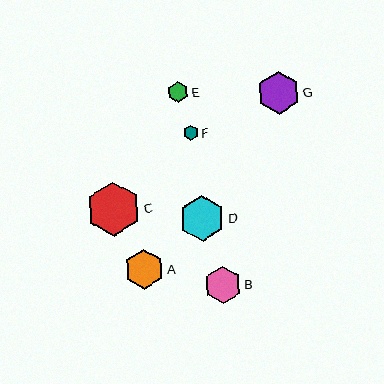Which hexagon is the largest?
Hexagon C is the largest with a size of approximately 54 pixels.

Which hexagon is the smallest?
Hexagon F is the smallest with a size of approximately 15 pixels.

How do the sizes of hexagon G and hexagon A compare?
Hexagon G and hexagon A are approximately the same size.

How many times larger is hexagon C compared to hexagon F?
Hexagon C is approximately 3.6 times the size of hexagon F.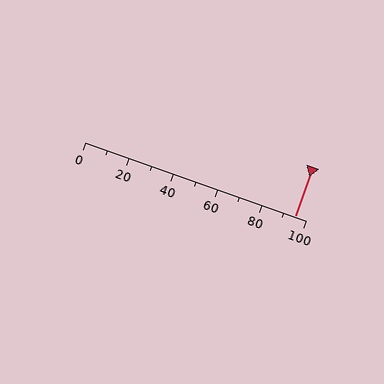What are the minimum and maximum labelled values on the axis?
The axis runs from 0 to 100.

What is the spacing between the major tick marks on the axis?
The major ticks are spaced 20 apart.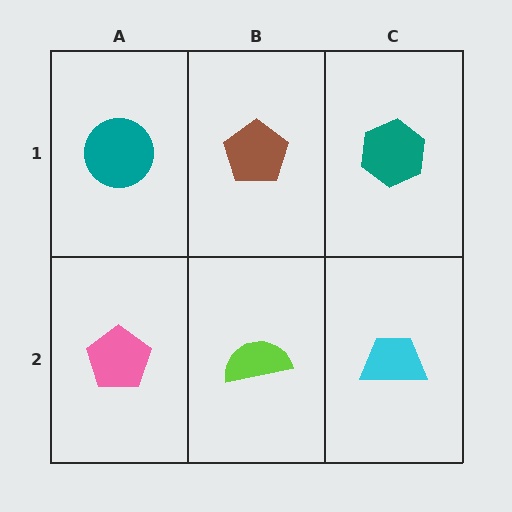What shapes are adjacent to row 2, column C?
A teal hexagon (row 1, column C), a lime semicircle (row 2, column B).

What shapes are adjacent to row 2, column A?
A teal circle (row 1, column A), a lime semicircle (row 2, column B).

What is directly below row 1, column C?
A cyan trapezoid.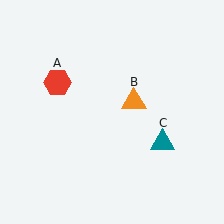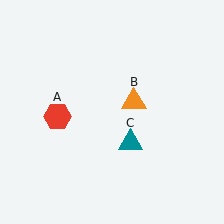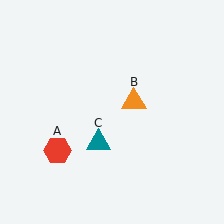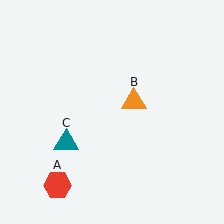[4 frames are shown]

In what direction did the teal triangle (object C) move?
The teal triangle (object C) moved left.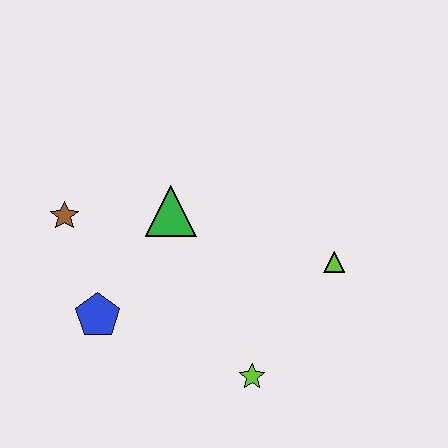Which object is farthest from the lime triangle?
The brown star is farthest from the lime triangle.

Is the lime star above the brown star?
No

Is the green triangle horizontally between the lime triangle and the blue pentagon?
Yes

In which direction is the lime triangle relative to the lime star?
The lime triangle is above the lime star.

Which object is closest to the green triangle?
The brown star is closest to the green triangle.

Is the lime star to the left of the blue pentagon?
No